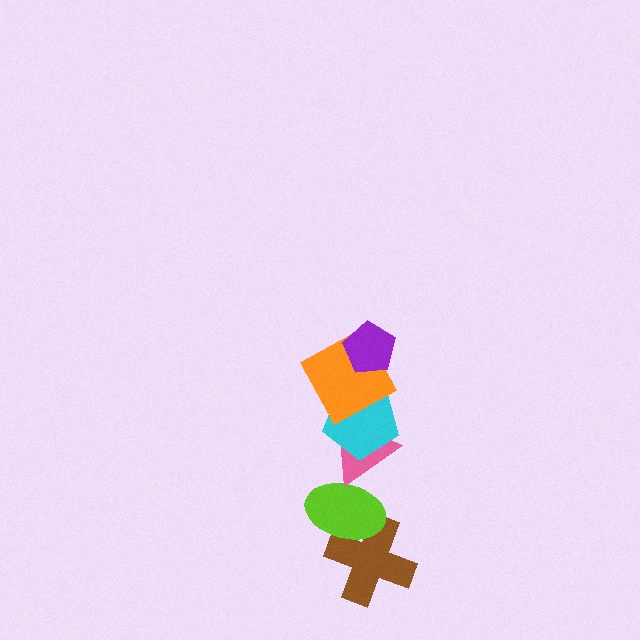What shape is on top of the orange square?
The purple pentagon is on top of the orange square.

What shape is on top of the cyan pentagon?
The orange square is on top of the cyan pentagon.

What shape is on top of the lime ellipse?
The pink triangle is on top of the lime ellipse.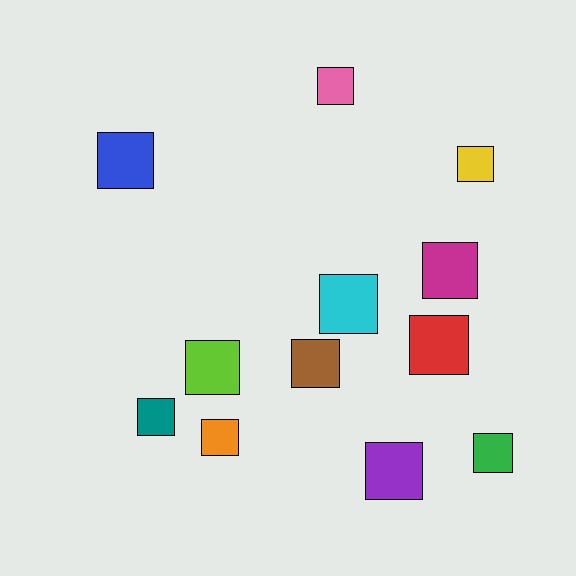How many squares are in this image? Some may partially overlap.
There are 12 squares.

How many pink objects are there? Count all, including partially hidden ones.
There is 1 pink object.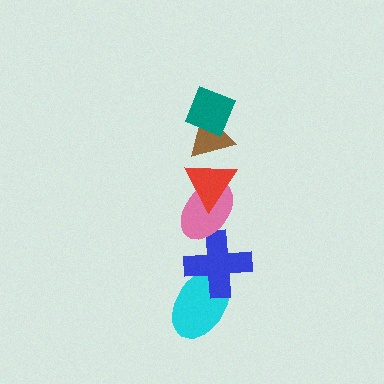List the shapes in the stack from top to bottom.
From top to bottom: the teal diamond, the brown triangle, the red triangle, the pink ellipse, the blue cross, the cyan ellipse.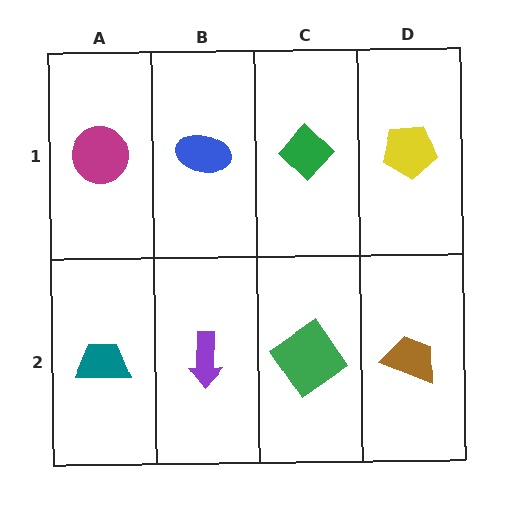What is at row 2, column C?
A green diamond.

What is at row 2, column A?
A teal trapezoid.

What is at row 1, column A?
A magenta circle.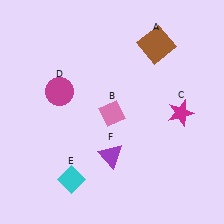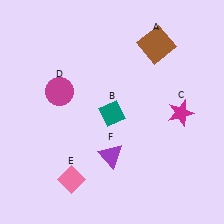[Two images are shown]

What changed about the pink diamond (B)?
In Image 1, B is pink. In Image 2, it changed to teal.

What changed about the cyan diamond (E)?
In Image 1, E is cyan. In Image 2, it changed to pink.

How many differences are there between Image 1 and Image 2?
There are 2 differences between the two images.